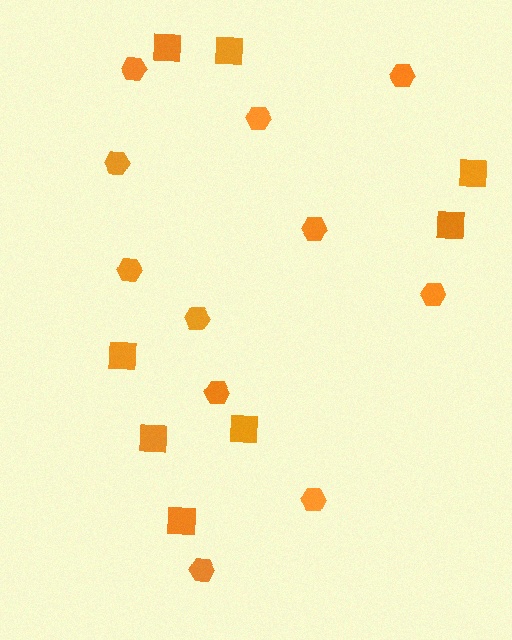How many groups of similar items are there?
There are 2 groups: one group of hexagons (11) and one group of squares (8).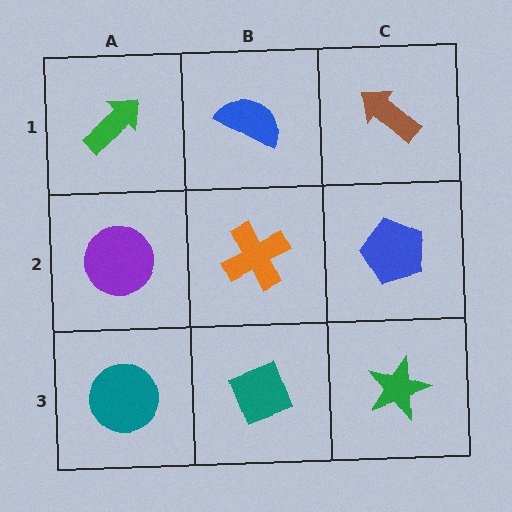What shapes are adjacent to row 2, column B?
A blue semicircle (row 1, column B), a teal diamond (row 3, column B), a purple circle (row 2, column A), a blue pentagon (row 2, column C).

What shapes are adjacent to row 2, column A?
A green arrow (row 1, column A), a teal circle (row 3, column A), an orange cross (row 2, column B).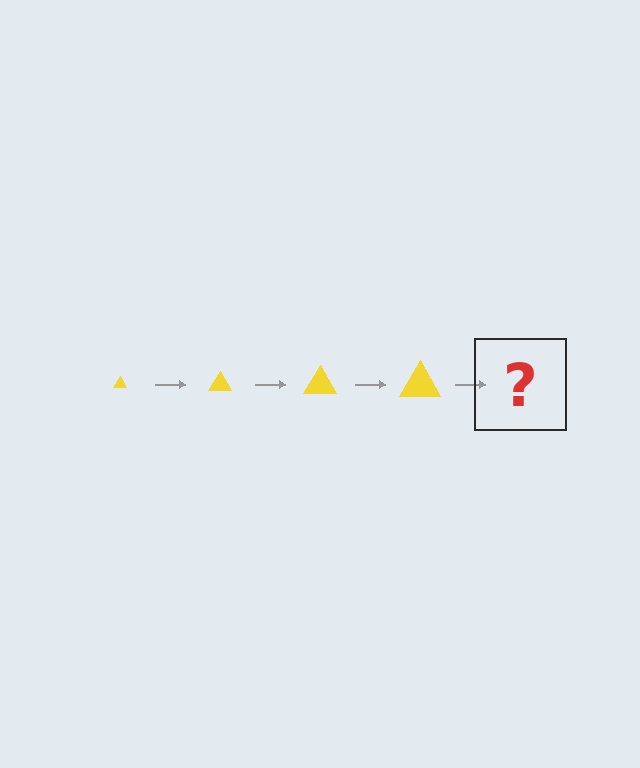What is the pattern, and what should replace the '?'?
The pattern is that the triangle gets progressively larger each step. The '?' should be a yellow triangle, larger than the previous one.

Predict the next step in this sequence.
The next step is a yellow triangle, larger than the previous one.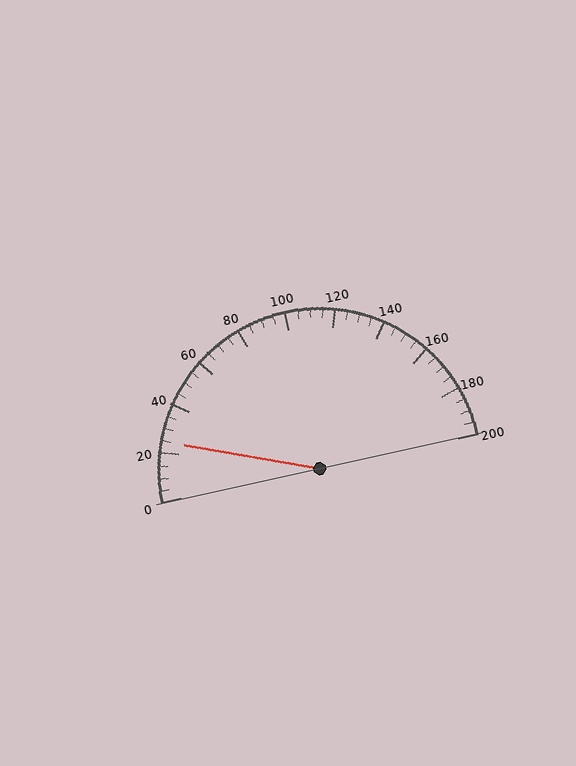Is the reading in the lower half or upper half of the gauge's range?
The reading is in the lower half of the range (0 to 200).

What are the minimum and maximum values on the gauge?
The gauge ranges from 0 to 200.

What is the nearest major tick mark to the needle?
The nearest major tick mark is 20.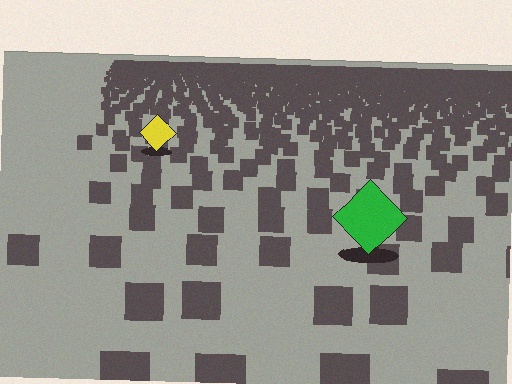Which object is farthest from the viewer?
The yellow diamond is farthest from the viewer. It appears smaller and the ground texture around it is denser.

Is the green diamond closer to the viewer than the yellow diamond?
Yes. The green diamond is closer — you can tell from the texture gradient: the ground texture is coarser near it.